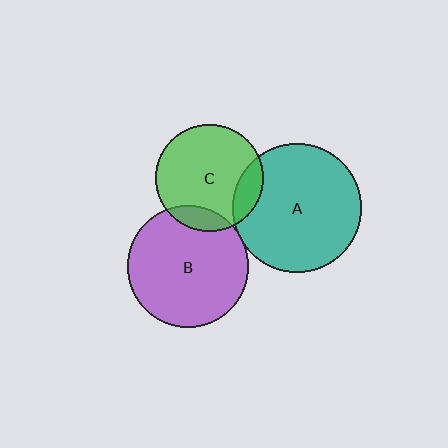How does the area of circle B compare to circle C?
Approximately 1.3 times.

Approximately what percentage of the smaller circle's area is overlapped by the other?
Approximately 10%.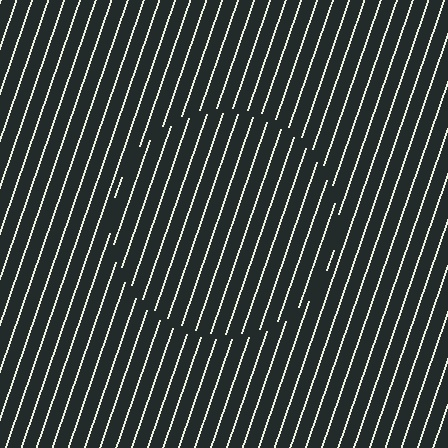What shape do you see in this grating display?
An illusory circle. The interior of the shape contains the same grating, shifted by half a period — the contour is defined by the phase discontinuity where line-ends from the inner and outer gratings abut.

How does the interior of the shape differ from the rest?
The interior of the shape contains the same grating, shifted by half a period — the contour is defined by the phase discontinuity where line-ends from the inner and outer gratings abut.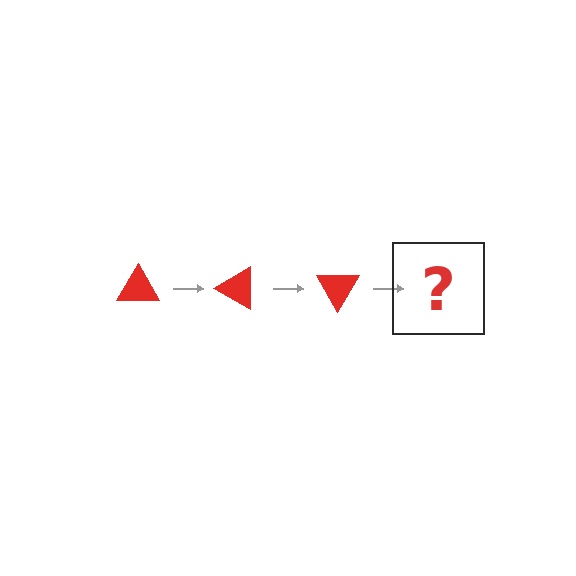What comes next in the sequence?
The next element should be a red triangle rotated 90 degrees.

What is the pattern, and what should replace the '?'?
The pattern is that the triangle rotates 30 degrees each step. The '?' should be a red triangle rotated 90 degrees.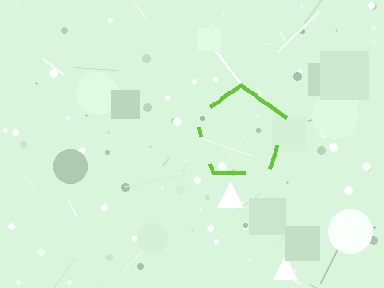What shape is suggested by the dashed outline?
The dashed outline suggests a pentagon.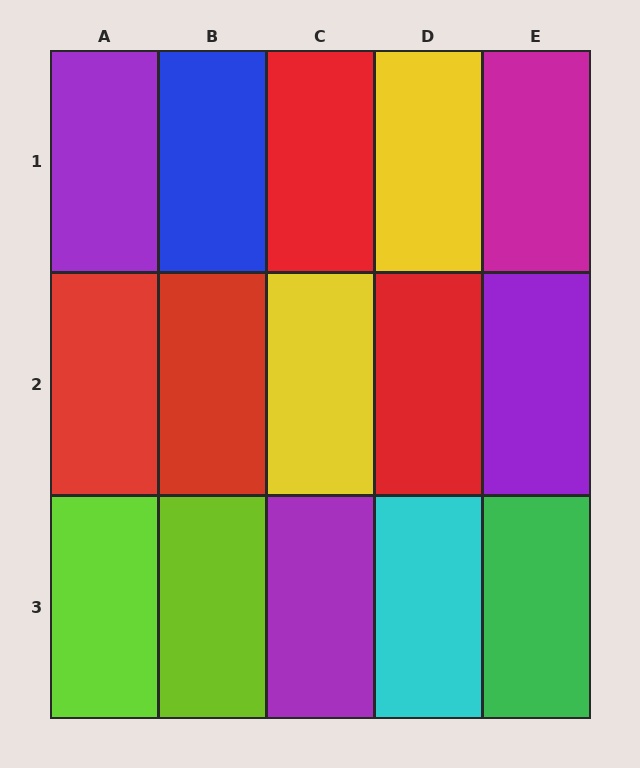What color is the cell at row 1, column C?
Red.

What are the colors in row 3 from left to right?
Lime, lime, purple, cyan, green.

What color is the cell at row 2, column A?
Red.